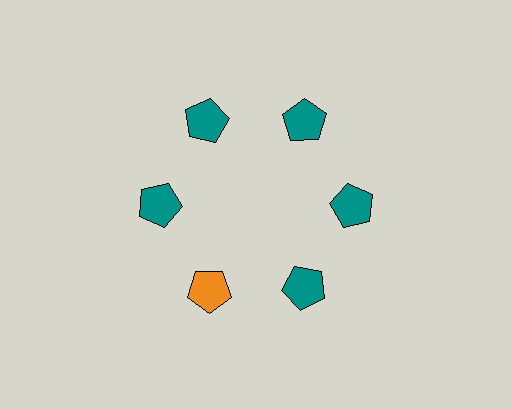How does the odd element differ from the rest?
It has a different color: orange instead of teal.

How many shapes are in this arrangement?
There are 6 shapes arranged in a ring pattern.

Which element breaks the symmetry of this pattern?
The orange pentagon at roughly the 7 o'clock position breaks the symmetry. All other shapes are teal pentagons.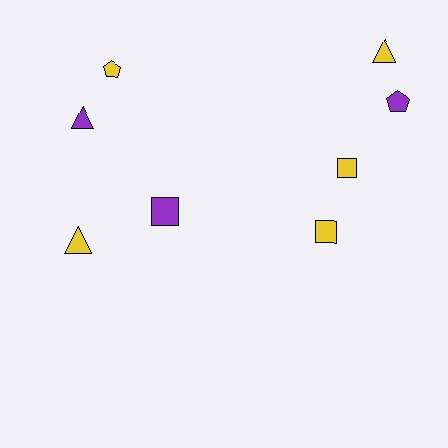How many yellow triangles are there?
There are 2 yellow triangles.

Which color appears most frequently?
Yellow, with 5 objects.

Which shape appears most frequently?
Triangle, with 3 objects.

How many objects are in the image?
There are 8 objects.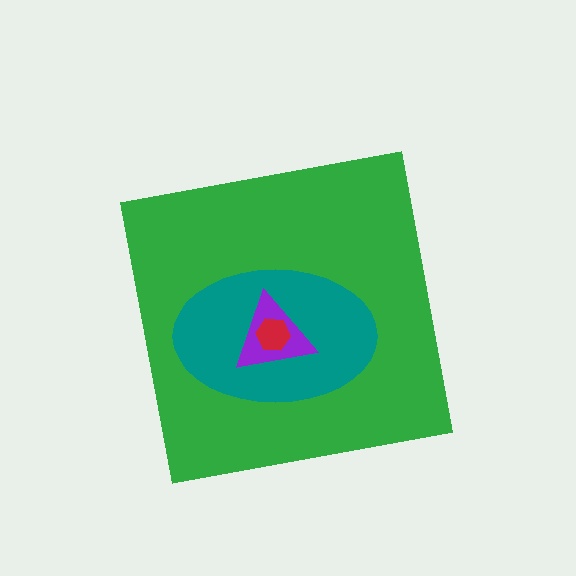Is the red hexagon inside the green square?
Yes.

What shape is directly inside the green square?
The teal ellipse.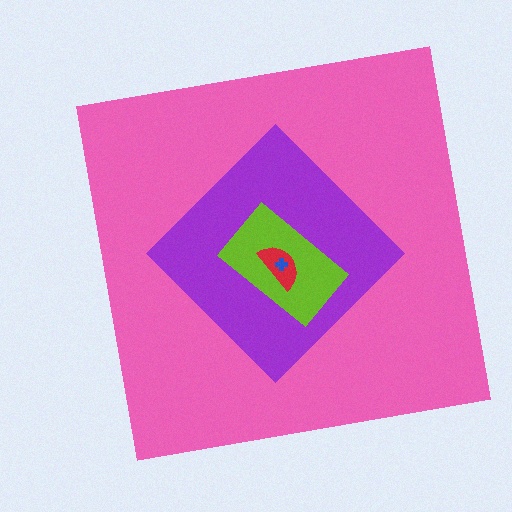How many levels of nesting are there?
5.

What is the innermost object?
The blue cross.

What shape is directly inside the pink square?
The purple diamond.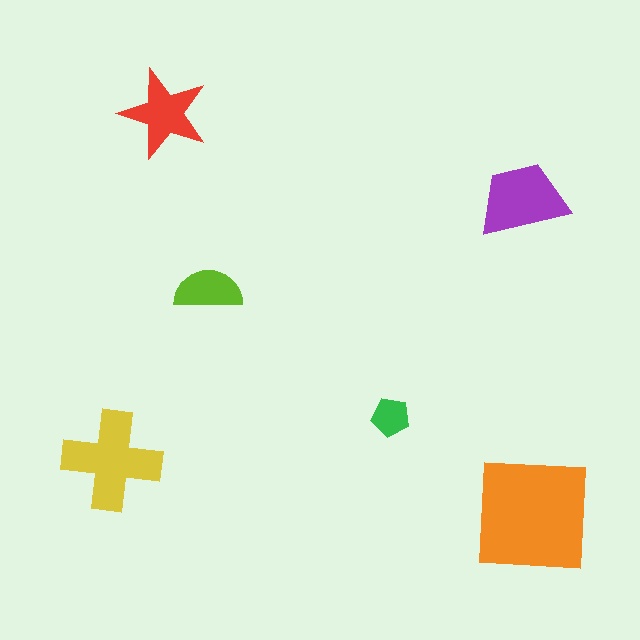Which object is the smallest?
The green pentagon.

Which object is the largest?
The orange square.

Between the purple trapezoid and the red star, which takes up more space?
The purple trapezoid.